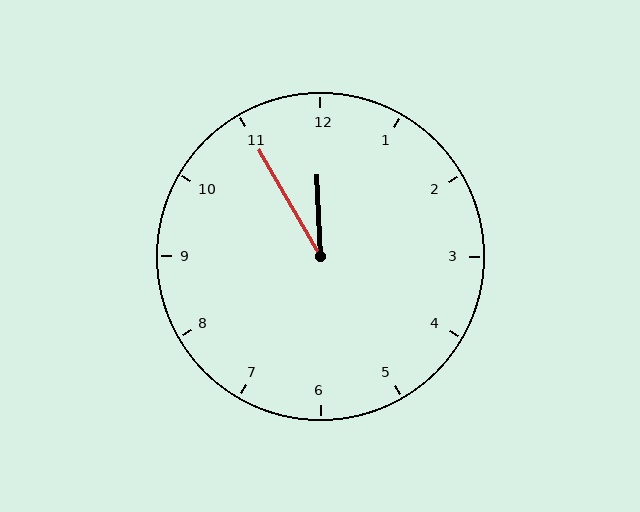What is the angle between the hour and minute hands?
Approximately 28 degrees.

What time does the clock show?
11:55.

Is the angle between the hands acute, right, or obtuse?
It is acute.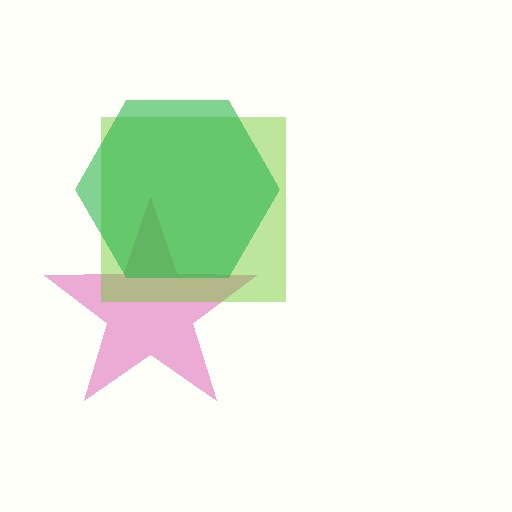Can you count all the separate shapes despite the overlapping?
Yes, there are 3 separate shapes.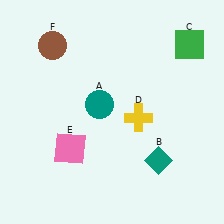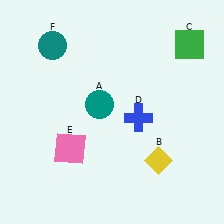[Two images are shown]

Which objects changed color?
B changed from teal to yellow. D changed from yellow to blue. F changed from brown to teal.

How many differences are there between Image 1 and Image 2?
There are 3 differences between the two images.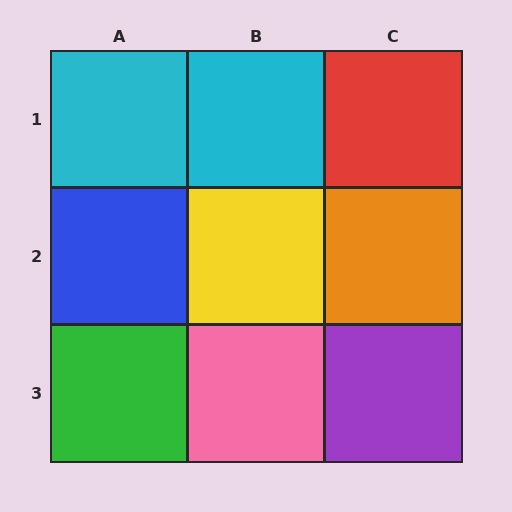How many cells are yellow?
1 cell is yellow.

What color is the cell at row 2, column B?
Yellow.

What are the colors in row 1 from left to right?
Cyan, cyan, red.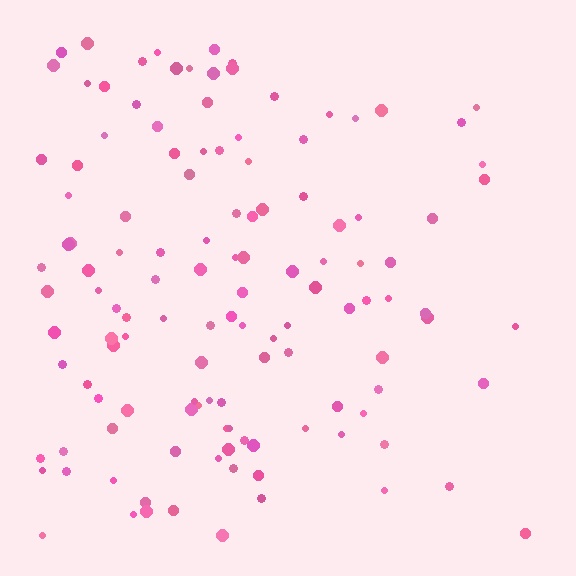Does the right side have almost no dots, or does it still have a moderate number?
Still a moderate number, just noticeably fewer than the left.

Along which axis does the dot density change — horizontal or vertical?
Horizontal.